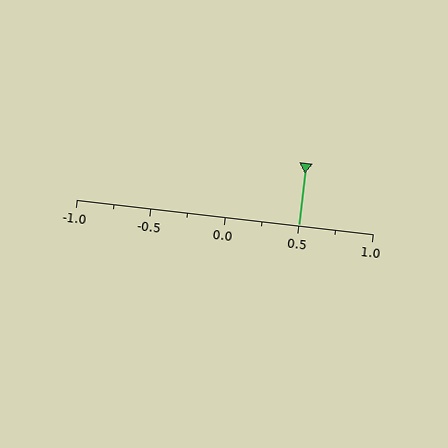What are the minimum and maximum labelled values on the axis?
The axis runs from -1.0 to 1.0.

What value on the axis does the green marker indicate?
The marker indicates approximately 0.5.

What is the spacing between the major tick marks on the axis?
The major ticks are spaced 0.5 apart.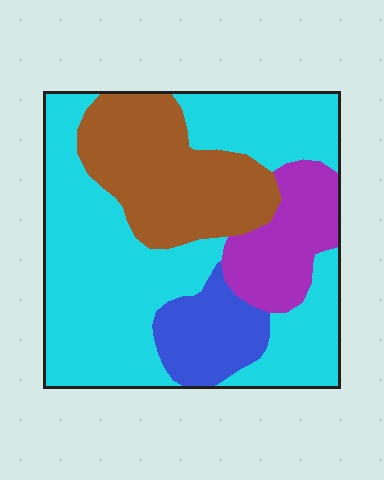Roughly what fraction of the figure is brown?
Brown takes up about one quarter (1/4) of the figure.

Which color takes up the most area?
Cyan, at roughly 55%.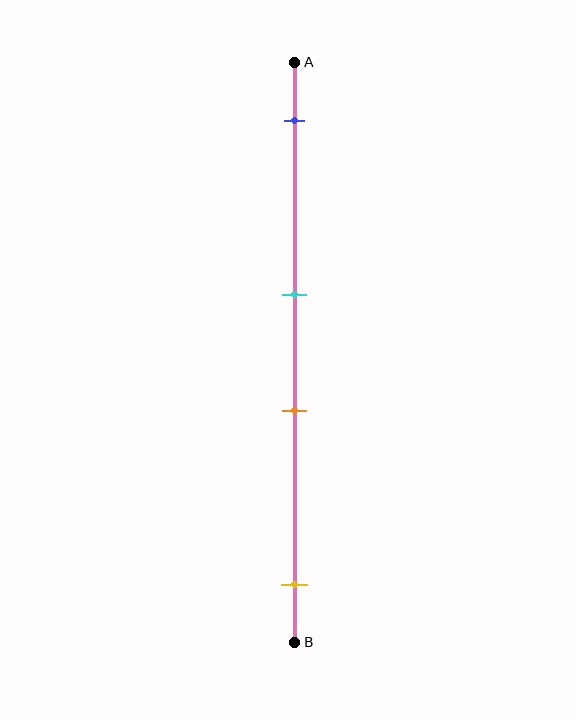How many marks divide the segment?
There are 4 marks dividing the segment.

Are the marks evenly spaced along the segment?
No, the marks are not evenly spaced.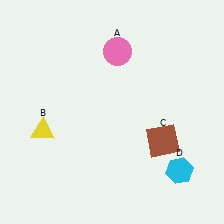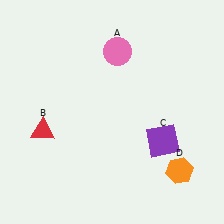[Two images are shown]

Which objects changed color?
B changed from yellow to red. C changed from brown to purple. D changed from cyan to orange.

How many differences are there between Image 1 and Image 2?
There are 3 differences between the two images.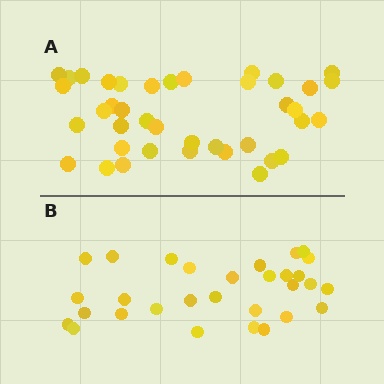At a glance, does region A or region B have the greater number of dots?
Region A (the top region) has more dots.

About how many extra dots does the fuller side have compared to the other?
Region A has roughly 8 or so more dots than region B.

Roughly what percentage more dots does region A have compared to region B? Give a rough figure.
About 30% more.